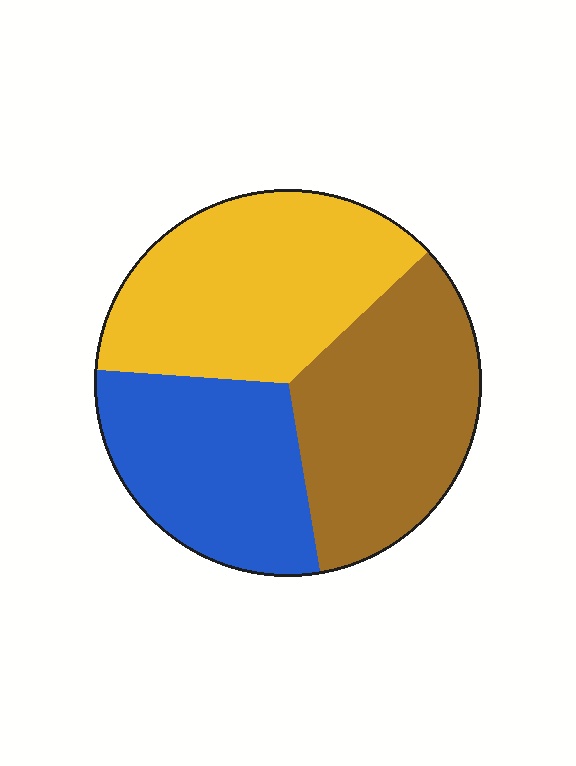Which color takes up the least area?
Blue, at roughly 30%.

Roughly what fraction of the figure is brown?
Brown takes up between a quarter and a half of the figure.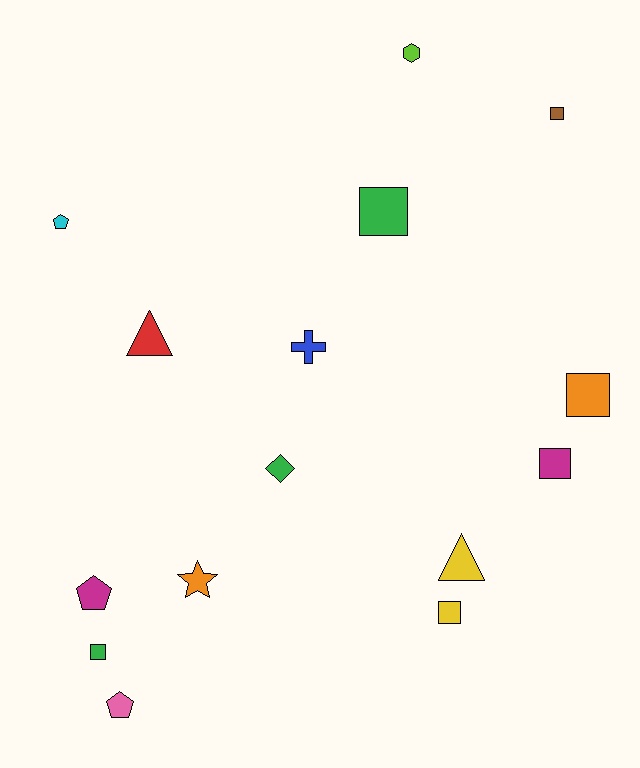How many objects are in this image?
There are 15 objects.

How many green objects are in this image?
There are 3 green objects.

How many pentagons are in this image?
There are 3 pentagons.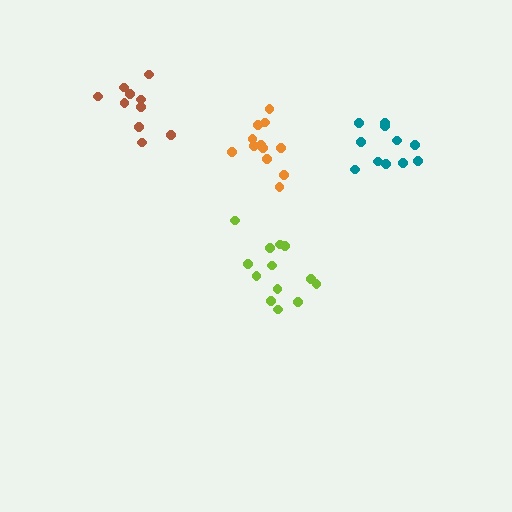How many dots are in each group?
Group 1: 13 dots, Group 2: 10 dots, Group 3: 12 dots, Group 4: 11 dots (46 total).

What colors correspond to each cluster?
The clusters are colored: lime, brown, orange, teal.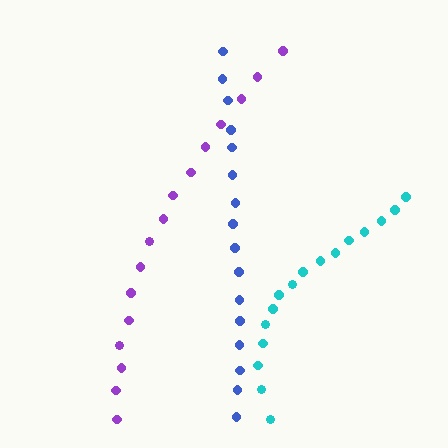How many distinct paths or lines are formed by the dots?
There are 3 distinct paths.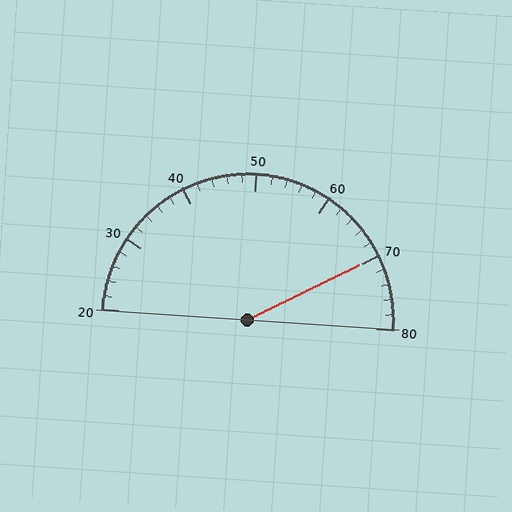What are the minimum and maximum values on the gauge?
The gauge ranges from 20 to 80.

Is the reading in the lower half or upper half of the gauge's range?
The reading is in the upper half of the range (20 to 80).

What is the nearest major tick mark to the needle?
The nearest major tick mark is 70.